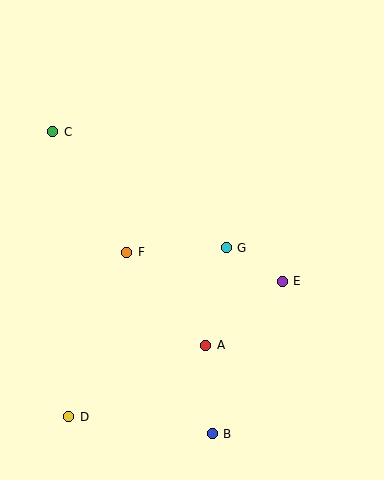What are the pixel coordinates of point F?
Point F is at (127, 252).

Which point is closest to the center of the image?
Point G at (226, 248) is closest to the center.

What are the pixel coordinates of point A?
Point A is at (206, 345).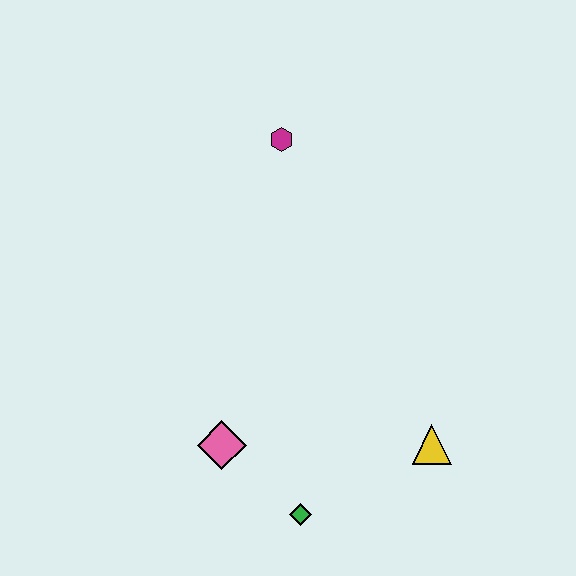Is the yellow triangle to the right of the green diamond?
Yes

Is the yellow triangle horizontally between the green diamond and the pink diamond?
No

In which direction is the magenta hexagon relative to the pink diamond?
The magenta hexagon is above the pink diamond.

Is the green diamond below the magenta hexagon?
Yes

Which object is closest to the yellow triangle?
The green diamond is closest to the yellow triangle.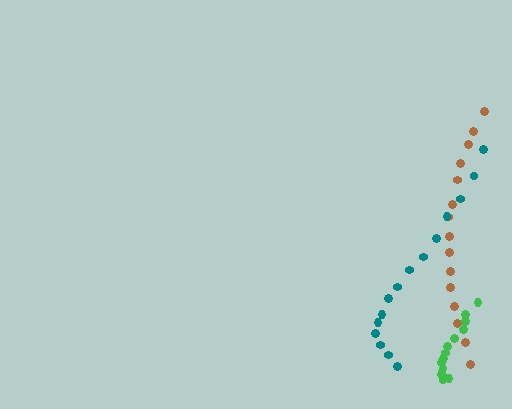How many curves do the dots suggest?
There are 3 distinct paths.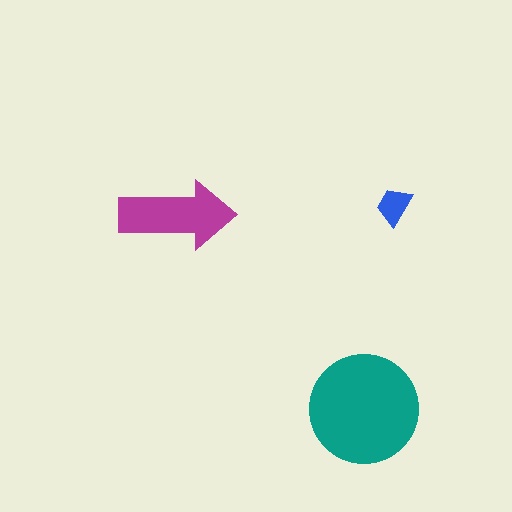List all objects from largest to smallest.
The teal circle, the magenta arrow, the blue trapezoid.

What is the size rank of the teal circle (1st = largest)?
1st.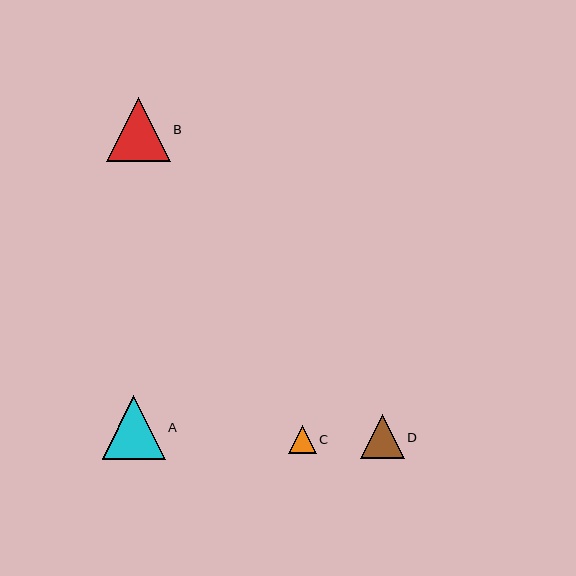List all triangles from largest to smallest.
From largest to smallest: B, A, D, C.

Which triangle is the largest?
Triangle B is the largest with a size of approximately 64 pixels.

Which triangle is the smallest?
Triangle C is the smallest with a size of approximately 28 pixels.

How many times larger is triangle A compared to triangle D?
Triangle A is approximately 1.4 times the size of triangle D.